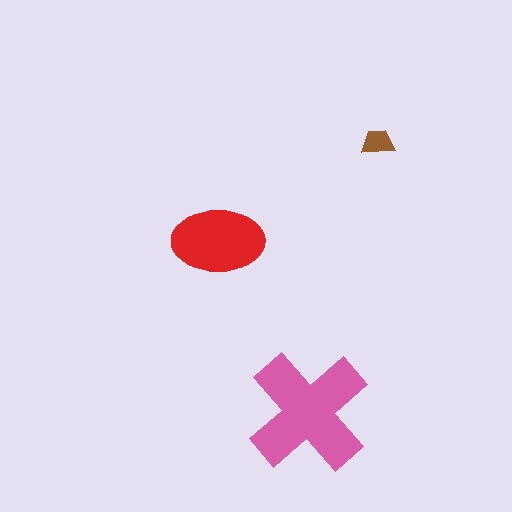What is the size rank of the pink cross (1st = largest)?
1st.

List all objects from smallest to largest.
The brown trapezoid, the red ellipse, the pink cross.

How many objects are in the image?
There are 3 objects in the image.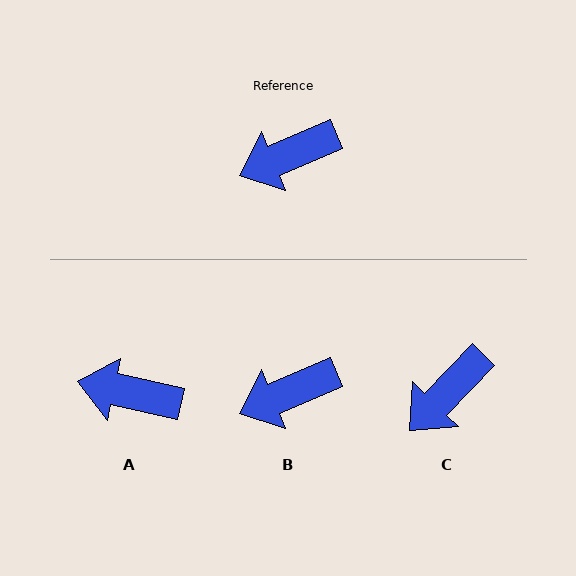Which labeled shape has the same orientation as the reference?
B.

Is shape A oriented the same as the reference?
No, it is off by about 35 degrees.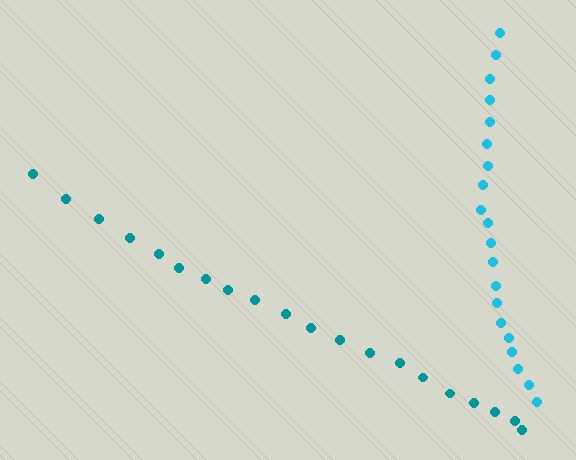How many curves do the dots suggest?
There are 2 distinct paths.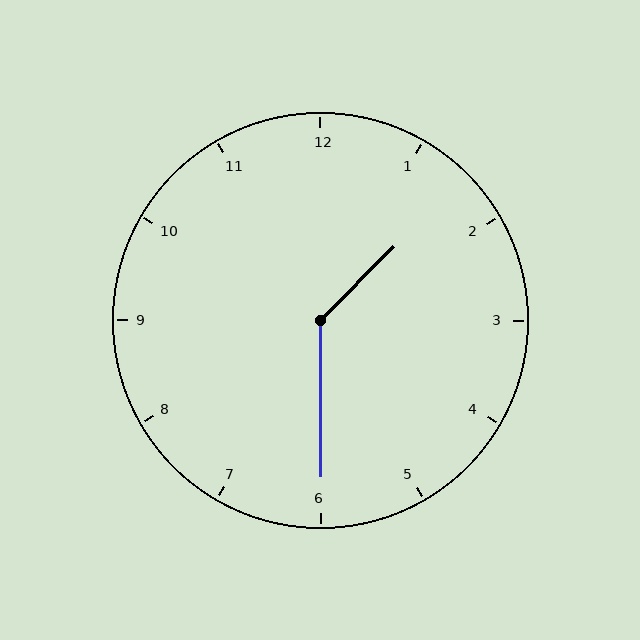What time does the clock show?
1:30.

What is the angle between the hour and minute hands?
Approximately 135 degrees.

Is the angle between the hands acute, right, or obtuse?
It is obtuse.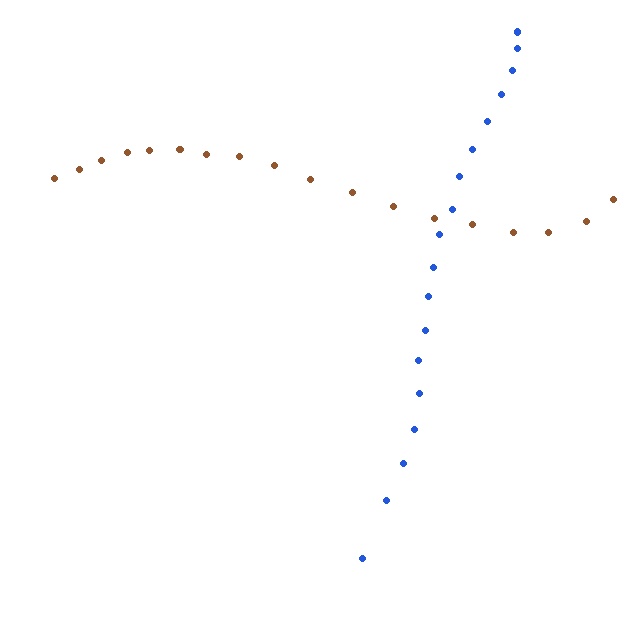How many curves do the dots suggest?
There are 2 distinct paths.